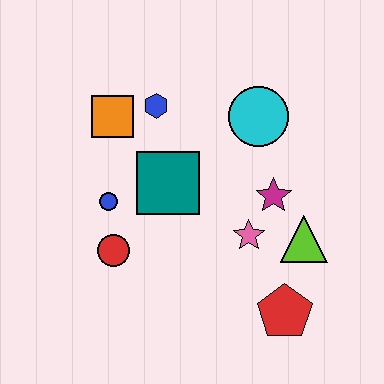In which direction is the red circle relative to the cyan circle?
The red circle is to the left of the cyan circle.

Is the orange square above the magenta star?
Yes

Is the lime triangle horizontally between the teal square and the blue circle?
No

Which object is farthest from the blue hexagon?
The red pentagon is farthest from the blue hexagon.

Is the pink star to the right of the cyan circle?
No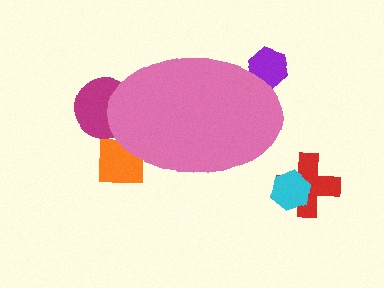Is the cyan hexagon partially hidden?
No, the cyan hexagon is fully visible.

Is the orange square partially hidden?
Yes, the orange square is partially hidden behind the pink ellipse.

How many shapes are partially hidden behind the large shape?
3 shapes are partially hidden.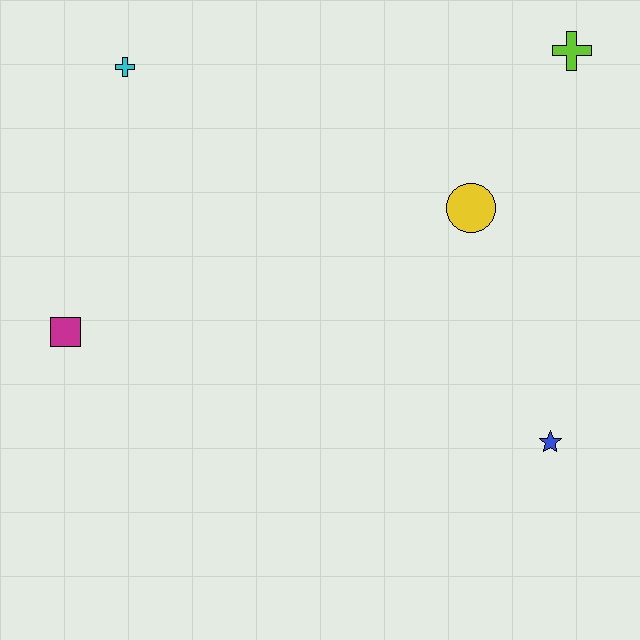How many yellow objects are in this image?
There is 1 yellow object.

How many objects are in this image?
There are 5 objects.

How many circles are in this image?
There is 1 circle.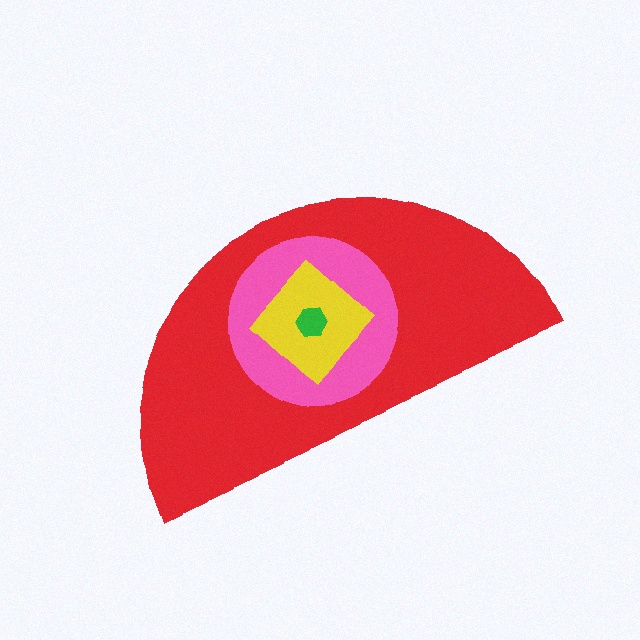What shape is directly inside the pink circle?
The yellow diamond.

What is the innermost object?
The green hexagon.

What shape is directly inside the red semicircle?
The pink circle.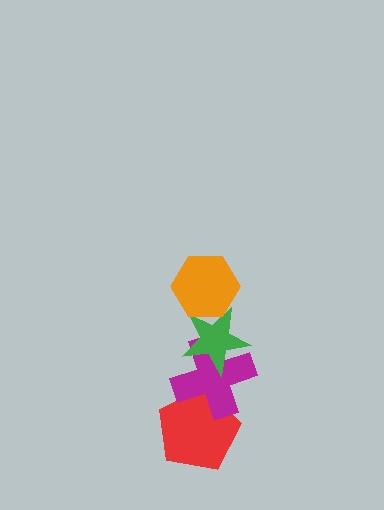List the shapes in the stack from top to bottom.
From top to bottom: the orange hexagon, the green star, the magenta cross, the red pentagon.